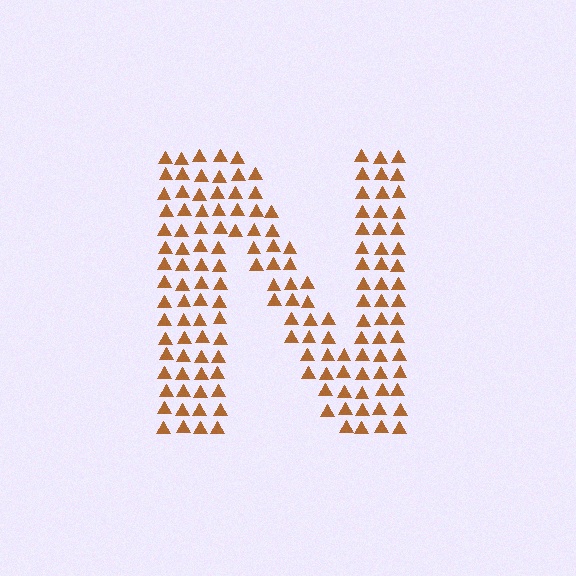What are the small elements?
The small elements are triangles.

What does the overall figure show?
The overall figure shows the letter N.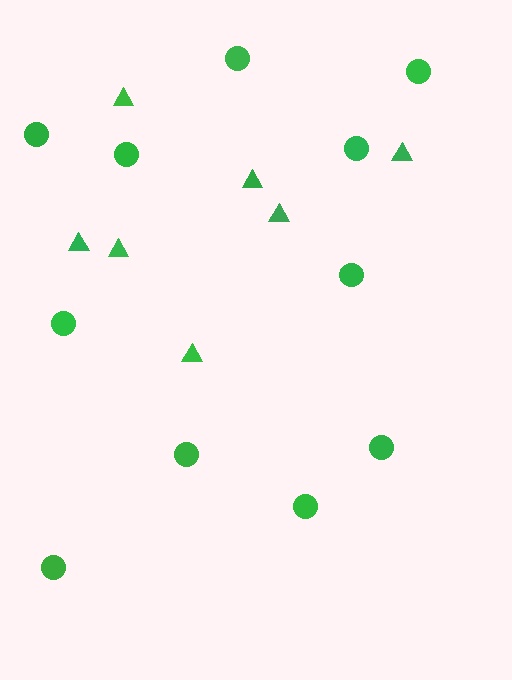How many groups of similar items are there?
There are 2 groups: one group of circles (11) and one group of triangles (7).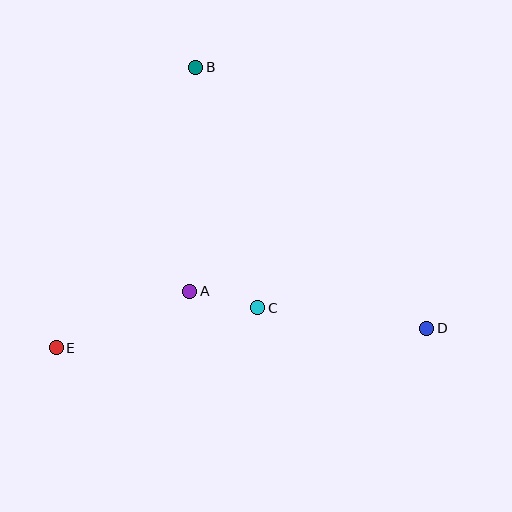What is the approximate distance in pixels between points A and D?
The distance between A and D is approximately 239 pixels.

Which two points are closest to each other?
Points A and C are closest to each other.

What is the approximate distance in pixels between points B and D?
The distance between B and D is approximately 348 pixels.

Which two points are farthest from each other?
Points D and E are farthest from each other.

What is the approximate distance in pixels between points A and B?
The distance between A and B is approximately 224 pixels.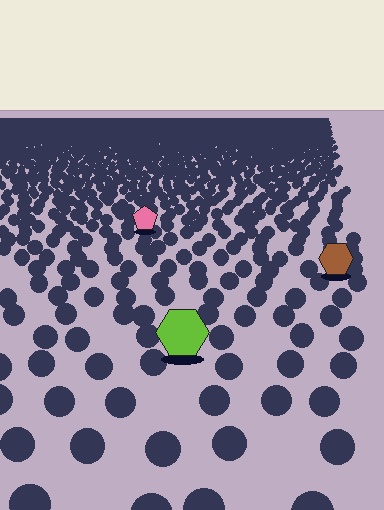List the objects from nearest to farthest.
From nearest to farthest: the lime hexagon, the brown hexagon, the pink pentagon.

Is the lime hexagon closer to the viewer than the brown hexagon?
Yes. The lime hexagon is closer — you can tell from the texture gradient: the ground texture is coarser near it.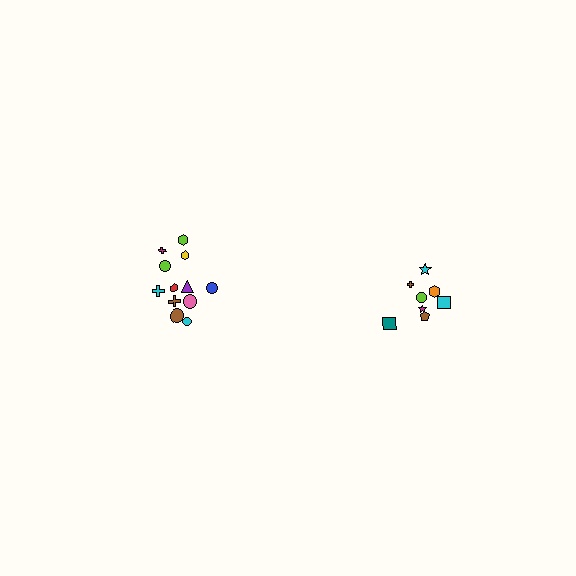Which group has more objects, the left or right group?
The left group.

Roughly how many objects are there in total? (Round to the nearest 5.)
Roughly 20 objects in total.